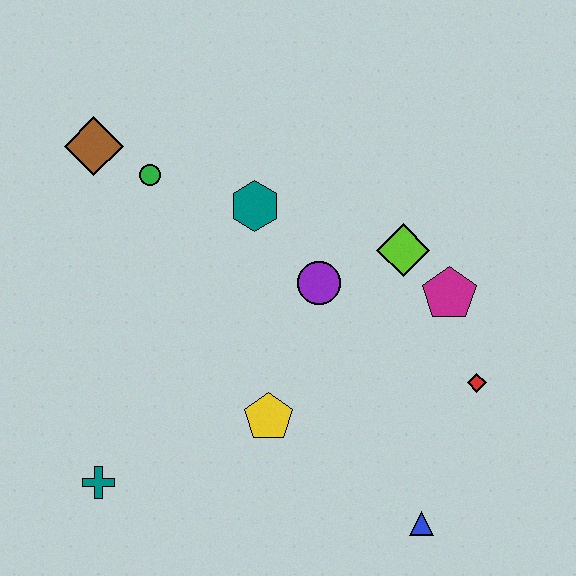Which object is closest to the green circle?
The brown diamond is closest to the green circle.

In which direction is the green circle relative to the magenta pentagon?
The green circle is to the left of the magenta pentagon.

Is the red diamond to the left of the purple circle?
No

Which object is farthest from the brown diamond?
The blue triangle is farthest from the brown diamond.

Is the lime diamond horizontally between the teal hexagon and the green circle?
No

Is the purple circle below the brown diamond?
Yes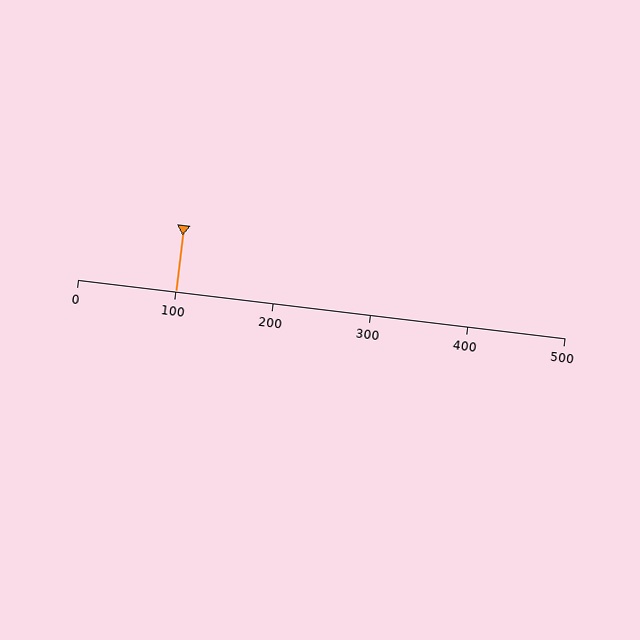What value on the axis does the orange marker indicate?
The marker indicates approximately 100.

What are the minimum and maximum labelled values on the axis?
The axis runs from 0 to 500.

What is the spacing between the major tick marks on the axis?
The major ticks are spaced 100 apart.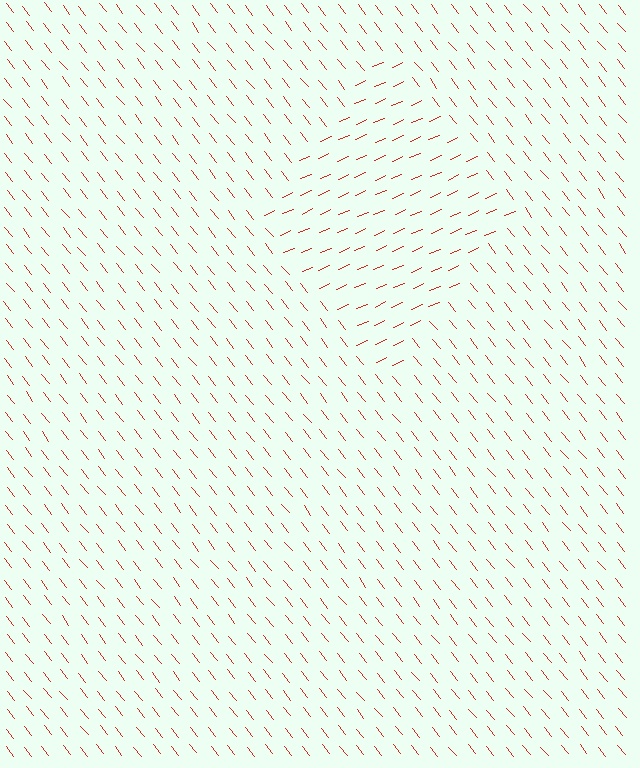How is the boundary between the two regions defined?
The boundary is defined purely by a change in line orientation (approximately 75 degrees difference). All lines are the same color and thickness.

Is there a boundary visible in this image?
Yes, there is a texture boundary formed by a change in line orientation.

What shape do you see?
I see a diamond.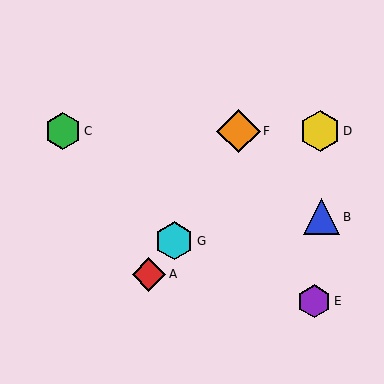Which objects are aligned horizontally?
Objects C, D, F are aligned horizontally.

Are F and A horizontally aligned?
No, F is at y≈131 and A is at y≈274.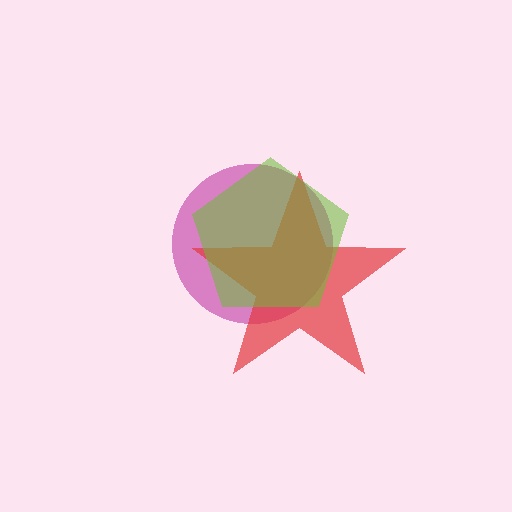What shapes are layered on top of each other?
The layered shapes are: a magenta circle, a red star, a lime pentagon.